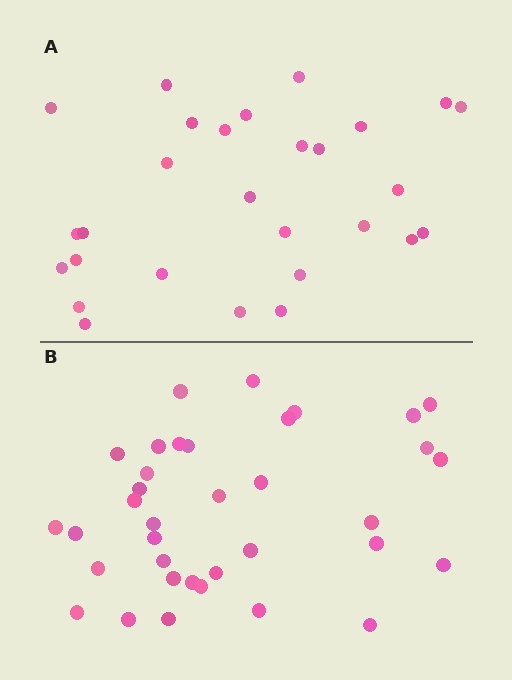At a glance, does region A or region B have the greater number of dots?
Region B (the bottom region) has more dots.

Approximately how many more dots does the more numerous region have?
Region B has roughly 8 or so more dots than region A.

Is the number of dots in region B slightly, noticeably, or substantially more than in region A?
Region B has noticeably more, but not dramatically so. The ratio is roughly 1.3 to 1.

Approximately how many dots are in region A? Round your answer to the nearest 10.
About 30 dots. (The exact count is 28, which rounds to 30.)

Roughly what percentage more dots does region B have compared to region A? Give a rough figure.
About 30% more.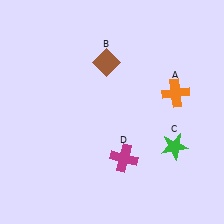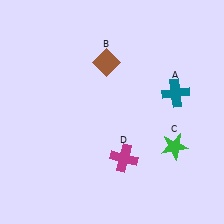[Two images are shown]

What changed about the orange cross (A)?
In Image 1, A is orange. In Image 2, it changed to teal.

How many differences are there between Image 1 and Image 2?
There is 1 difference between the two images.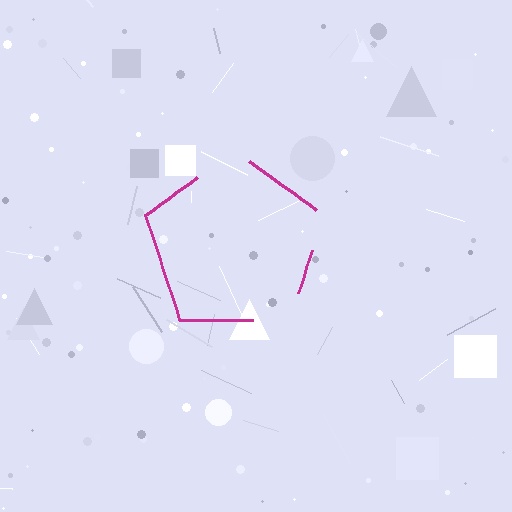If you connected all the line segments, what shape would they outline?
They would outline a pentagon.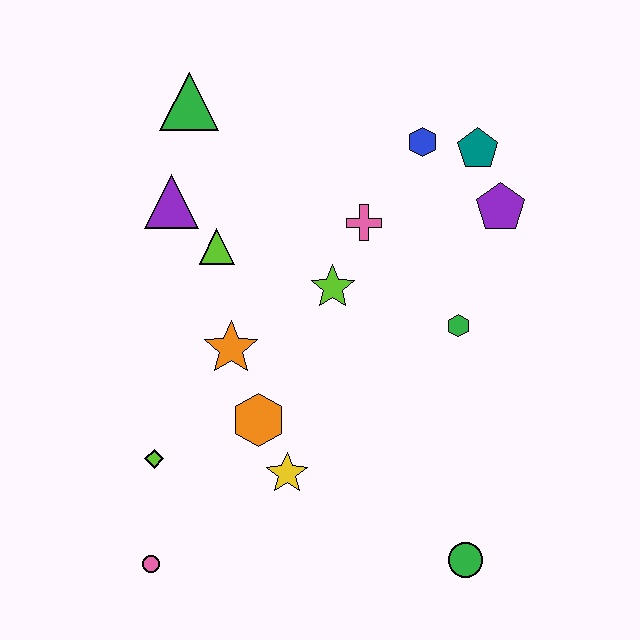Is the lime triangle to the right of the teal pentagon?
No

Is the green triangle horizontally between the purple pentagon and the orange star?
No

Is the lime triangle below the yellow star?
No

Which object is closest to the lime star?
The pink cross is closest to the lime star.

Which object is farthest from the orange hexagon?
The teal pentagon is farthest from the orange hexagon.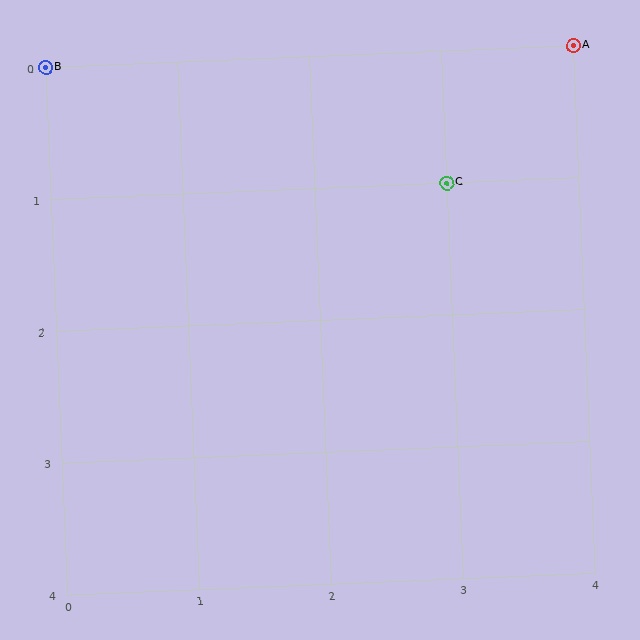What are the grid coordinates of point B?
Point B is at grid coordinates (0, 0).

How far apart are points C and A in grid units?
Points C and A are 1 column and 1 row apart (about 1.4 grid units diagonally).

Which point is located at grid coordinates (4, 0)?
Point A is at (4, 0).